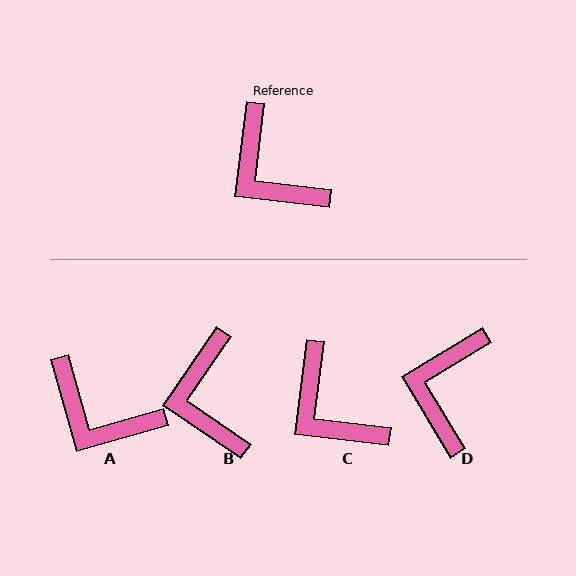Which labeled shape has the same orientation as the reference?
C.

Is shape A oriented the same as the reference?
No, it is off by about 23 degrees.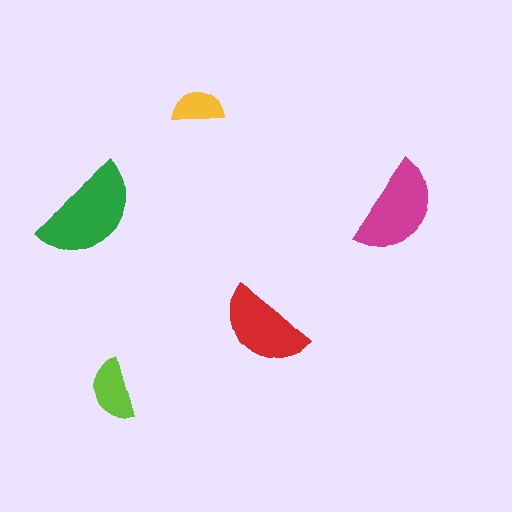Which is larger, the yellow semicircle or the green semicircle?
The green one.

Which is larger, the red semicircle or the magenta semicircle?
The magenta one.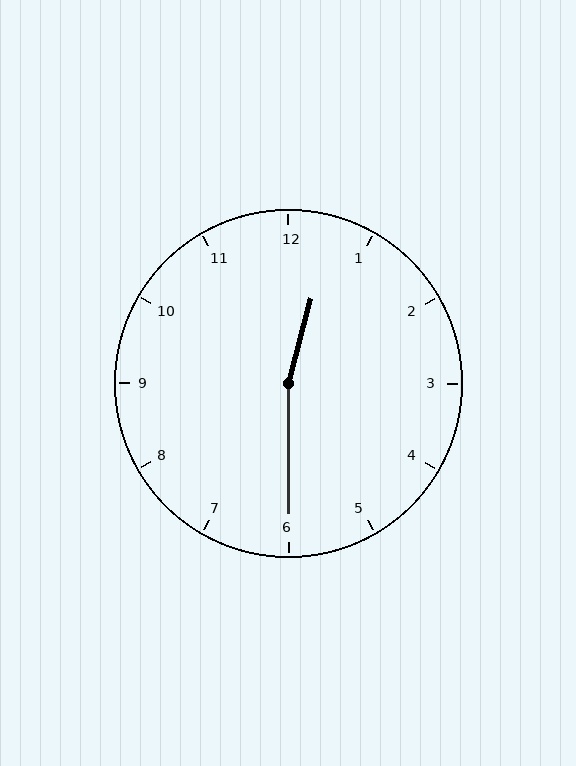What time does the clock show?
12:30.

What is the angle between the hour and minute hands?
Approximately 165 degrees.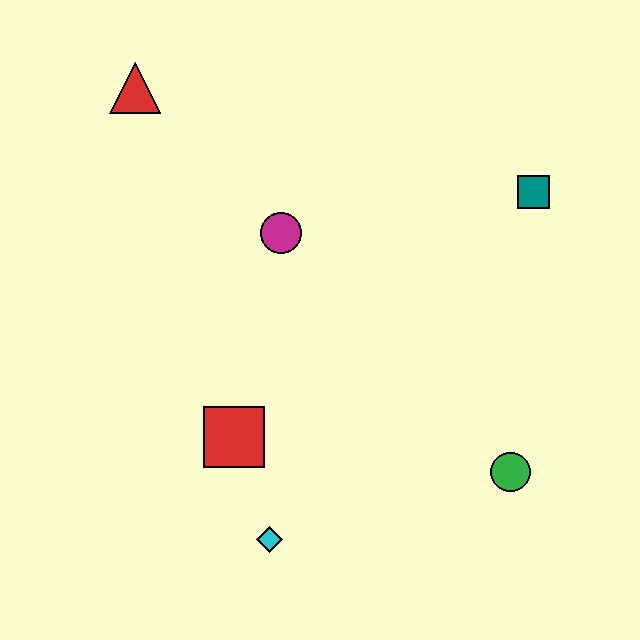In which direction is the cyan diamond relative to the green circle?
The cyan diamond is to the left of the green circle.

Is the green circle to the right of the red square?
Yes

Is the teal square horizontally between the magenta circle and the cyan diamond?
No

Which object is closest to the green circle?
The cyan diamond is closest to the green circle.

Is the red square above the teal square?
No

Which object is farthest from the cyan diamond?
The red triangle is farthest from the cyan diamond.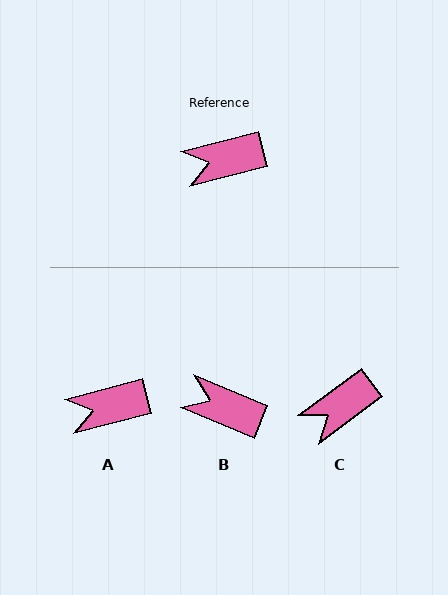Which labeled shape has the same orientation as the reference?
A.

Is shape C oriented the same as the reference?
No, it is off by about 22 degrees.